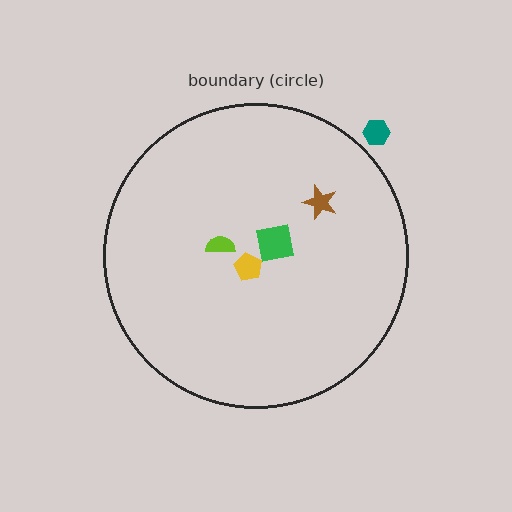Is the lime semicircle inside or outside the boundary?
Inside.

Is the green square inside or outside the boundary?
Inside.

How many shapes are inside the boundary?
4 inside, 1 outside.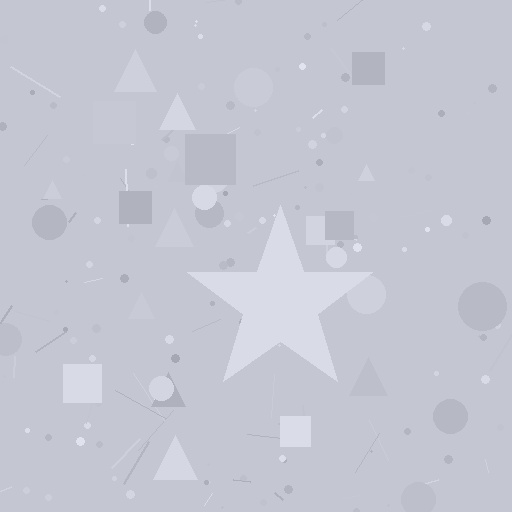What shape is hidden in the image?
A star is hidden in the image.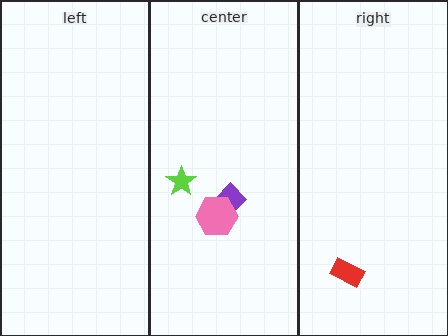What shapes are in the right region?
The red rectangle.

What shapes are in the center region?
The purple diamond, the lime star, the pink hexagon.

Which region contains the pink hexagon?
The center region.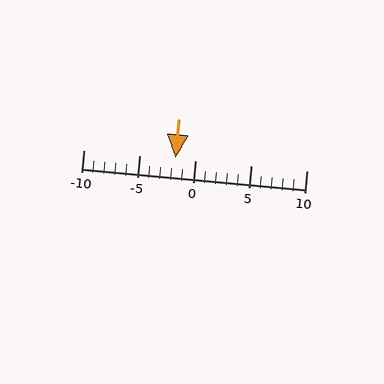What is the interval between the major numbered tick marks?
The major tick marks are spaced 5 units apart.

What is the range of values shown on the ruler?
The ruler shows values from -10 to 10.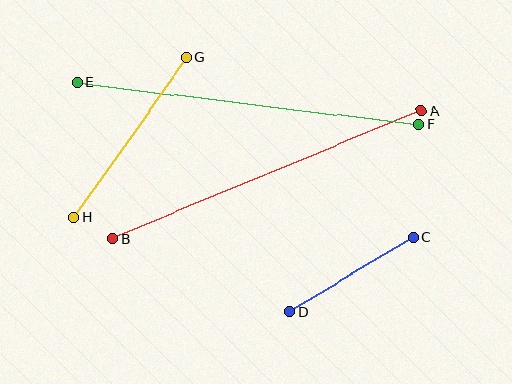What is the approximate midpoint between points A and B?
The midpoint is at approximately (267, 175) pixels.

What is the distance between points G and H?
The distance is approximately 195 pixels.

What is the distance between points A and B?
The distance is approximately 334 pixels.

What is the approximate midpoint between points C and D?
The midpoint is at approximately (352, 274) pixels.